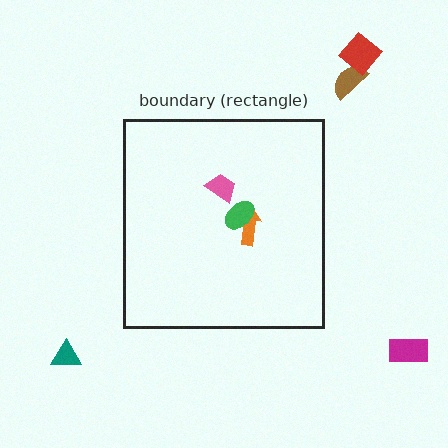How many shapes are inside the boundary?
3 inside, 4 outside.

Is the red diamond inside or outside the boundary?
Outside.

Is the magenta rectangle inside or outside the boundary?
Outside.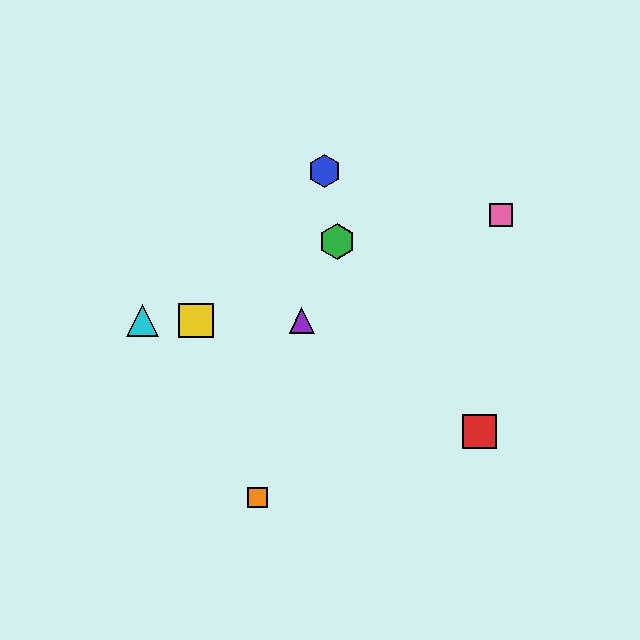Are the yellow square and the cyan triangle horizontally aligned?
Yes, both are at y≈321.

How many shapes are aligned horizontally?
3 shapes (the yellow square, the purple triangle, the cyan triangle) are aligned horizontally.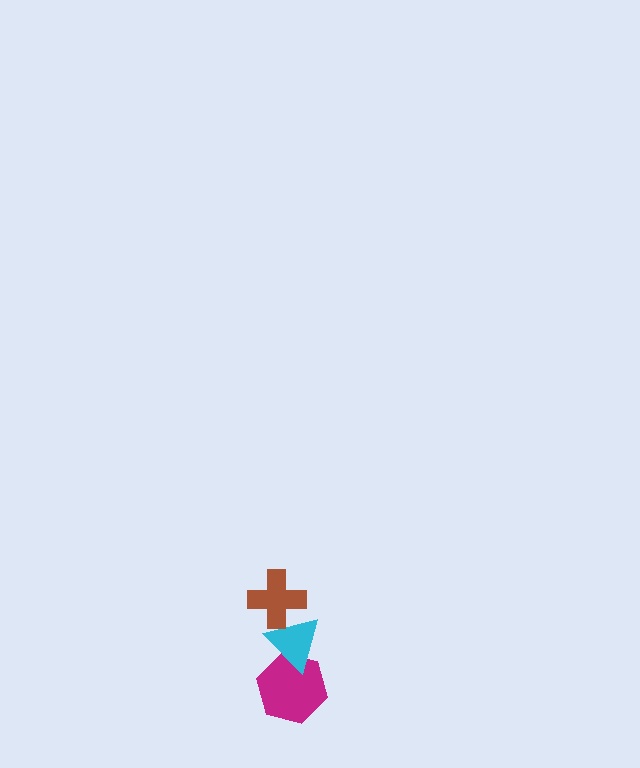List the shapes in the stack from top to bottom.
From top to bottom: the brown cross, the cyan triangle, the magenta hexagon.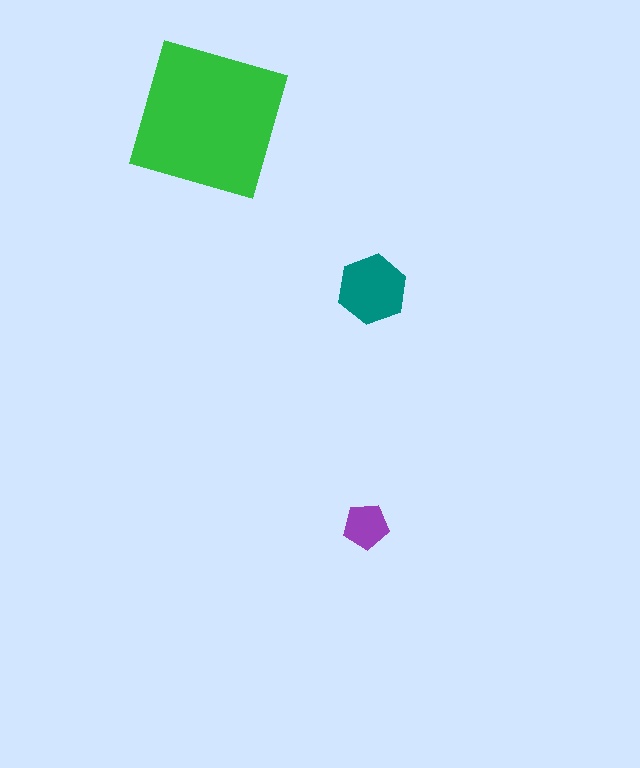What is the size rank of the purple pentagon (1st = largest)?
3rd.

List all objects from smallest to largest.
The purple pentagon, the teal hexagon, the green square.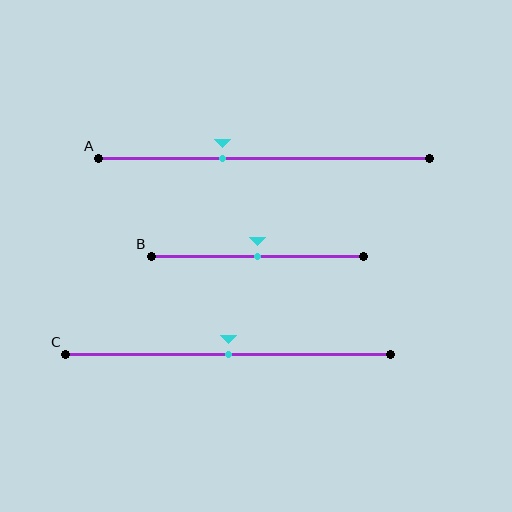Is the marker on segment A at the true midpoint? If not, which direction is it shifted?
No, the marker on segment A is shifted to the left by about 12% of the segment length.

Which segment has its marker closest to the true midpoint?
Segment B has its marker closest to the true midpoint.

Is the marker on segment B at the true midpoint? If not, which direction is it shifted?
Yes, the marker on segment B is at the true midpoint.